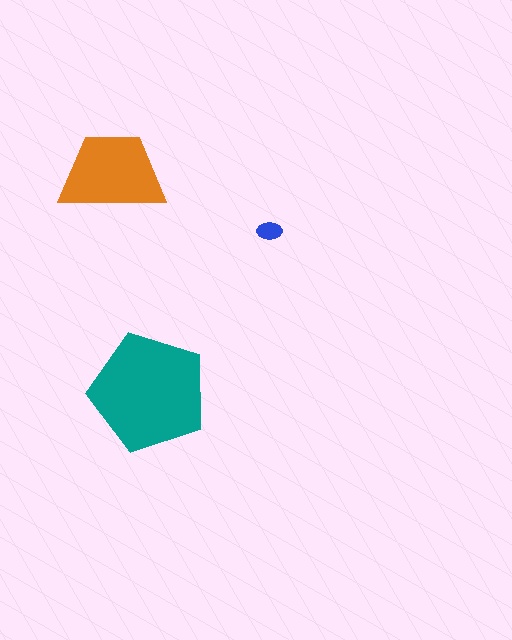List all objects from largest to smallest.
The teal pentagon, the orange trapezoid, the blue ellipse.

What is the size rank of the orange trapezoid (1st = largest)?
2nd.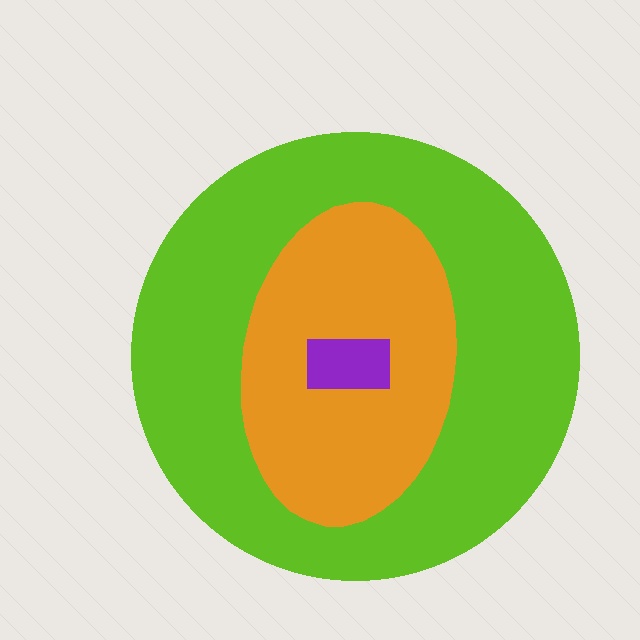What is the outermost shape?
The lime circle.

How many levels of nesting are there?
3.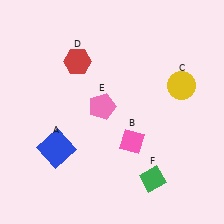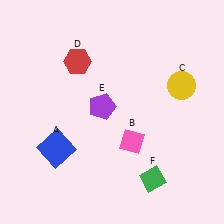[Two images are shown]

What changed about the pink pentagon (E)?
In Image 1, E is pink. In Image 2, it changed to purple.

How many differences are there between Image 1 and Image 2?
There is 1 difference between the two images.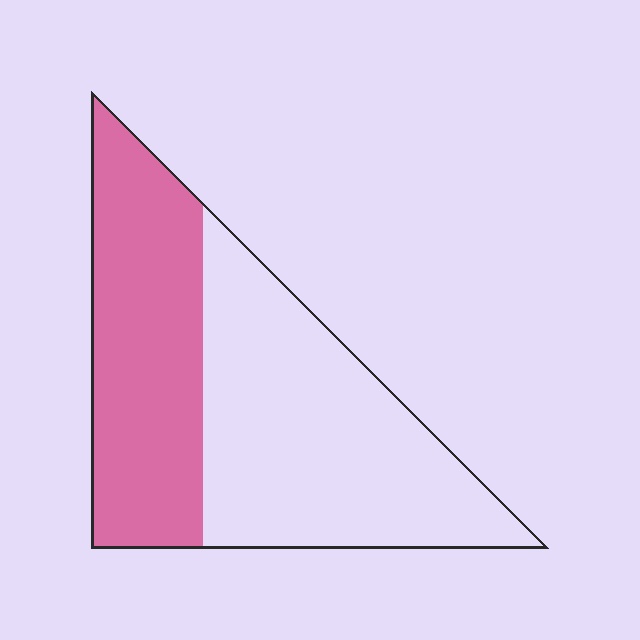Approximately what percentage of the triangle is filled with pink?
Approximately 45%.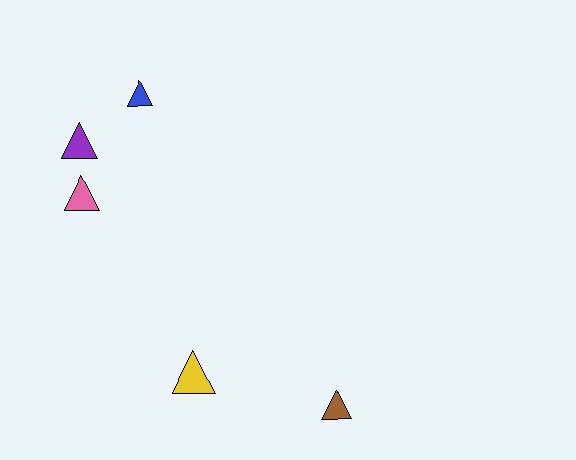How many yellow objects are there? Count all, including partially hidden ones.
There is 1 yellow object.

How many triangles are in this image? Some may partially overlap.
There are 5 triangles.